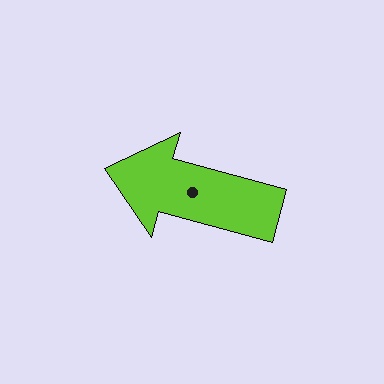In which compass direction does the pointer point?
West.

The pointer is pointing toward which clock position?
Roughly 10 o'clock.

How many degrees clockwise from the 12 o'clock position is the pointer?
Approximately 285 degrees.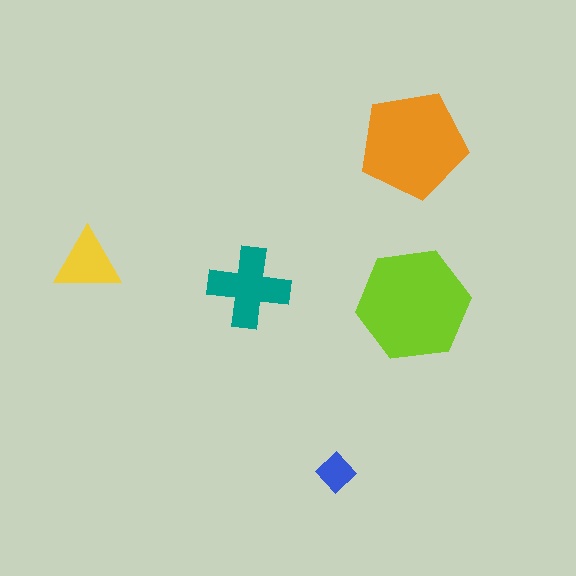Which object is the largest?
The lime hexagon.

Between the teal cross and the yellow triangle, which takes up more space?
The teal cross.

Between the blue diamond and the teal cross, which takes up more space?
The teal cross.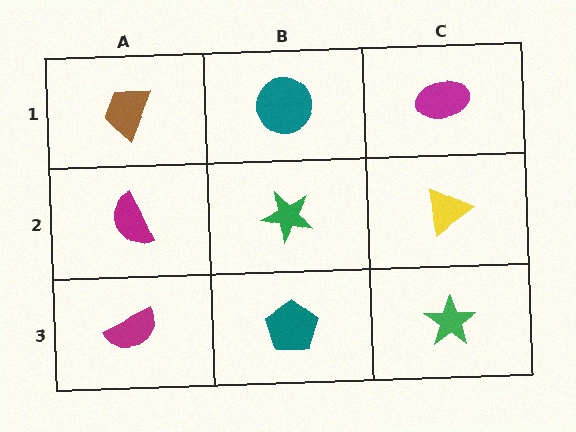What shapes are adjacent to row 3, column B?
A green star (row 2, column B), a magenta semicircle (row 3, column A), a green star (row 3, column C).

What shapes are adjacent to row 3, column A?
A magenta semicircle (row 2, column A), a teal pentagon (row 3, column B).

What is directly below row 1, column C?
A yellow triangle.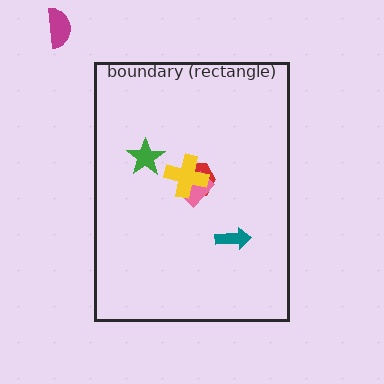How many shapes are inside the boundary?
5 inside, 1 outside.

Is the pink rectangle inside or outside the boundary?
Inside.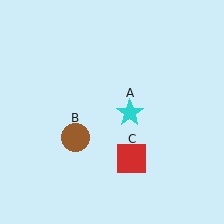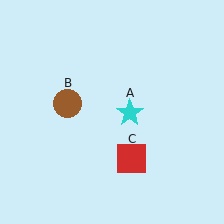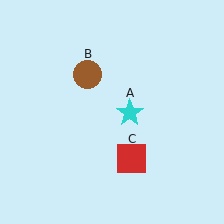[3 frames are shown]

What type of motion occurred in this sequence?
The brown circle (object B) rotated clockwise around the center of the scene.